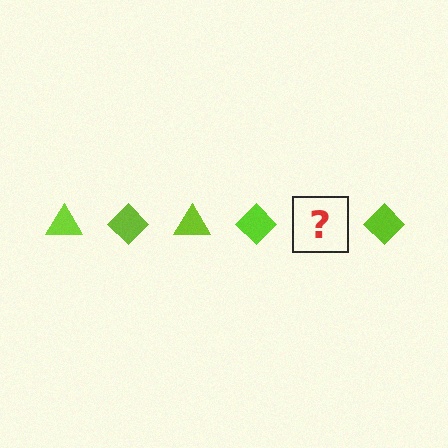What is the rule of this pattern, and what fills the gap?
The rule is that the pattern cycles through triangle, diamond shapes in lime. The gap should be filled with a lime triangle.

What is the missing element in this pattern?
The missing element is a lime triangle.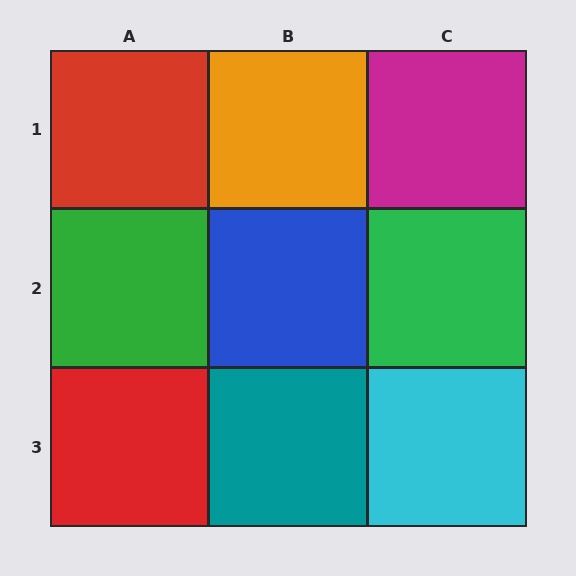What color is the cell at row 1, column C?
Magenta.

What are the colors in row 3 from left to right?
Red, teal, cyan.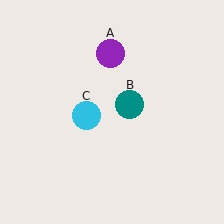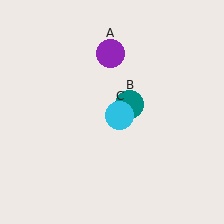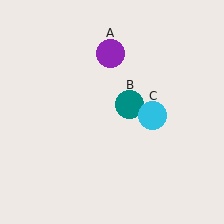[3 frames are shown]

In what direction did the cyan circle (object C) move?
The cyan circle (object C) moved right.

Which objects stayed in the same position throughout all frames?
Purple circle (object A) and teal circle (object B) remained stationary.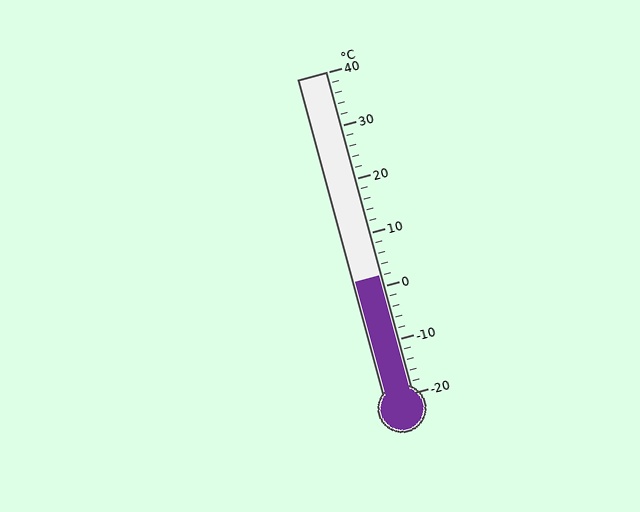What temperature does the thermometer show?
The thermometer shows approximately 2°C.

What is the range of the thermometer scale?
The thermometer scale ranges from -20°C to 40°C.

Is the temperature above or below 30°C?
The temperature is below 30°C.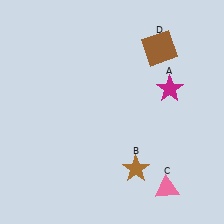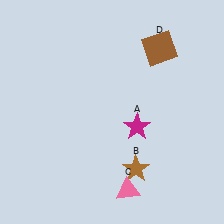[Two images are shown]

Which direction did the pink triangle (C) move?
The pink triangle (C) moved left.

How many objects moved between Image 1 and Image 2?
2 objects moved between the two images.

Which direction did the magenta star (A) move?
The magenta star (A) moved down.